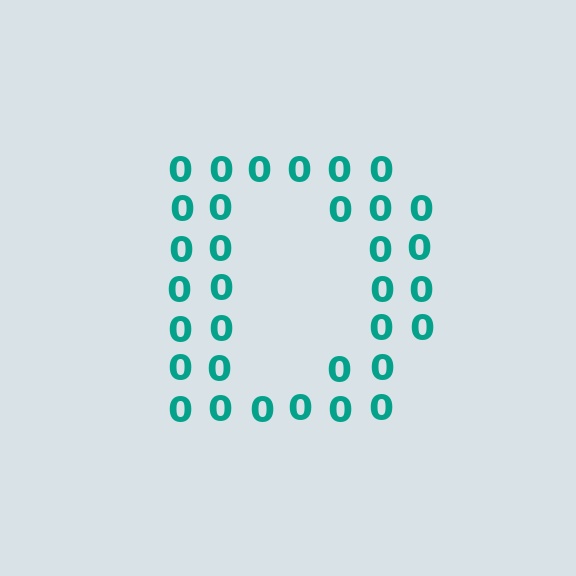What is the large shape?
The large shape is the letter D.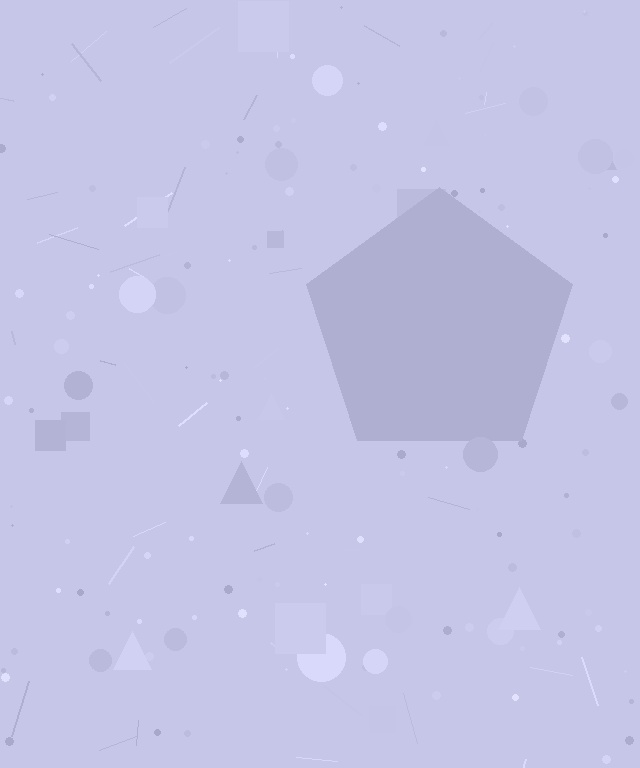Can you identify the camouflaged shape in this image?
The camouflaged shape is a pentagon.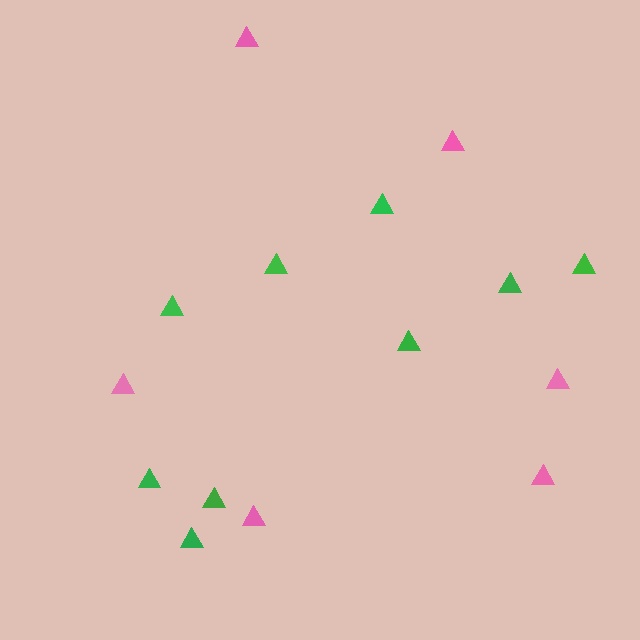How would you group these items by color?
There are 2 groups: one group of green triangles (9) and one group of pink triangles (6).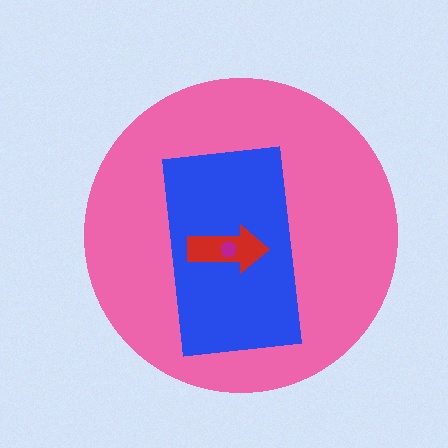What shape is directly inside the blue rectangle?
The red arrow.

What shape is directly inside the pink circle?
The blue rectangle.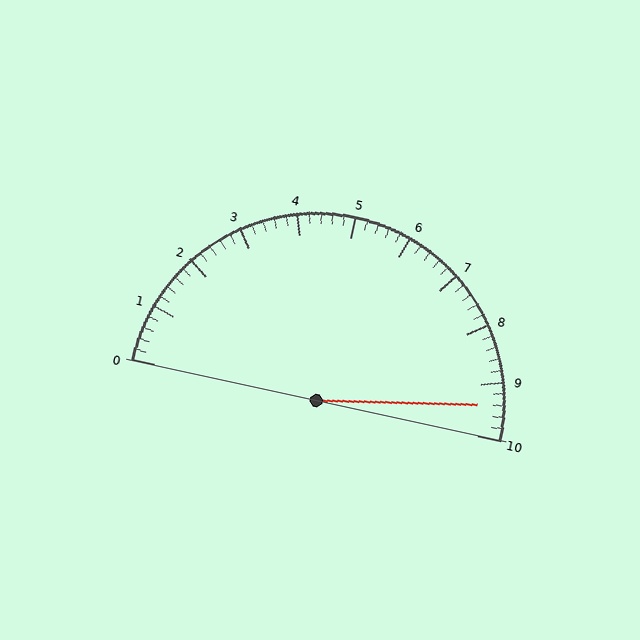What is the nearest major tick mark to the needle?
The nearest major tick mark is 9.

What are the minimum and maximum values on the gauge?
The gauge ranges from 0 to 10.